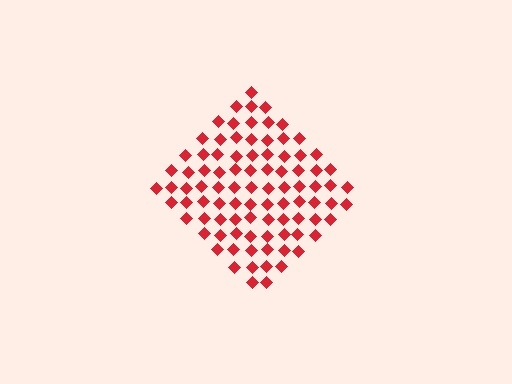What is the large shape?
The large shape is a diamond.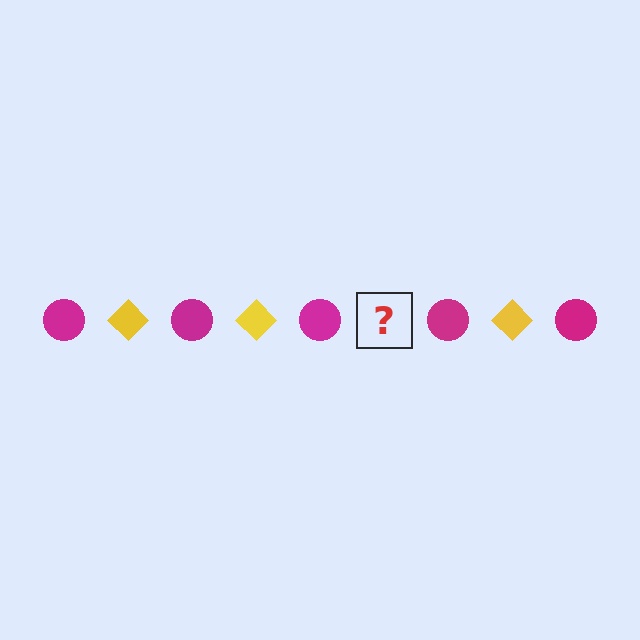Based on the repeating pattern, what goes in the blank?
The blank should be a yellow diamond.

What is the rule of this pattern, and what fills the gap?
The rule is that the pattern alternates between magenta circle and yellow diamond. The gap should be filled with a yellow diamond.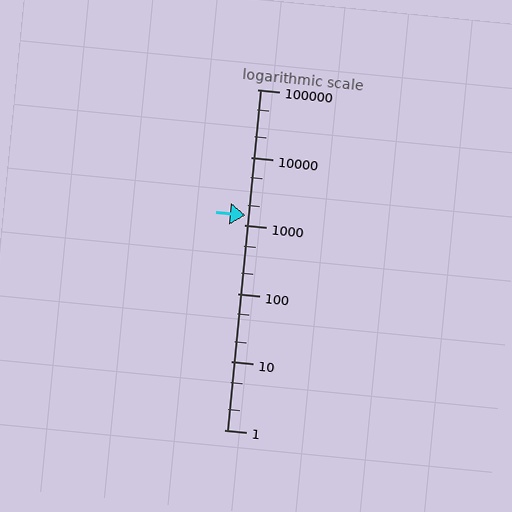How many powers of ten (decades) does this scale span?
The scale spans 5 decades, from 1 to 100000.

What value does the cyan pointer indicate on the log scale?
The pointer indicates approximately 1400.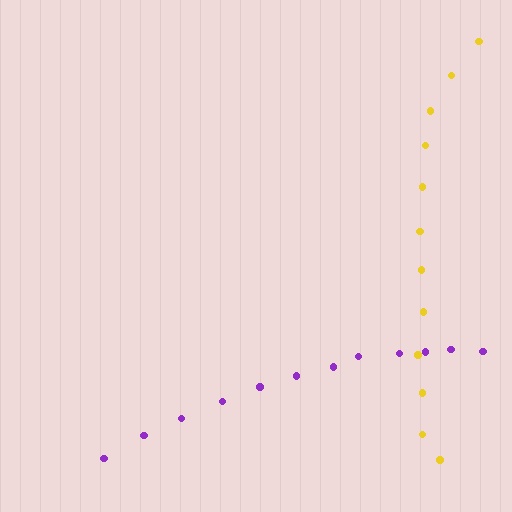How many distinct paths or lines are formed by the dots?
There are 2 distinct paths.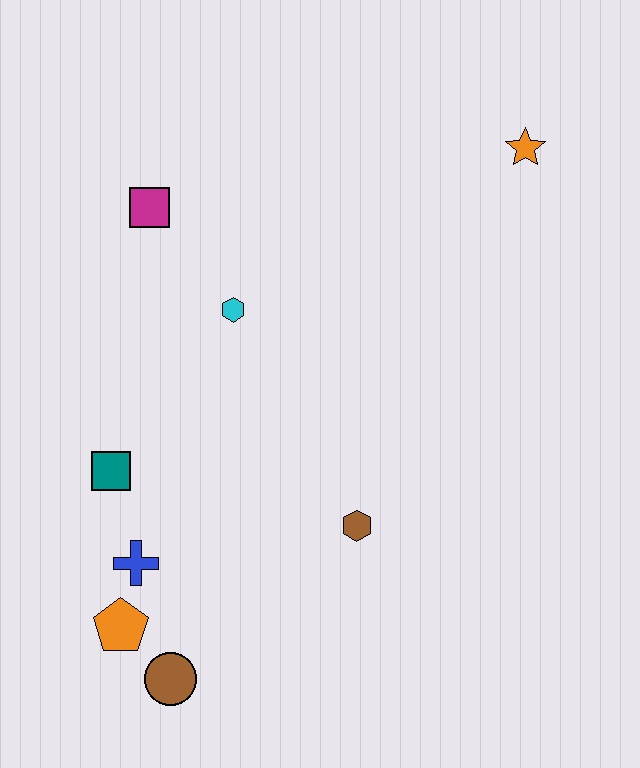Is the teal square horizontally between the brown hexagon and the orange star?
No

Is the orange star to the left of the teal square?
No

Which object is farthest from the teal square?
The orange star is farthest from the teal square.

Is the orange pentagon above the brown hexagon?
No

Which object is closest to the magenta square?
The cyan hexagon is closest to the magenta square.